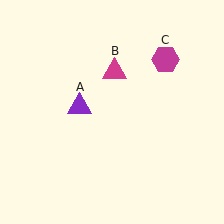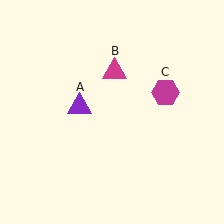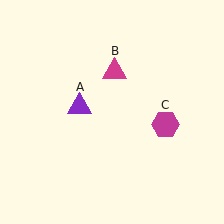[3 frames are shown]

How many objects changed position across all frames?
1 object changed position: magenta hexagon (object C).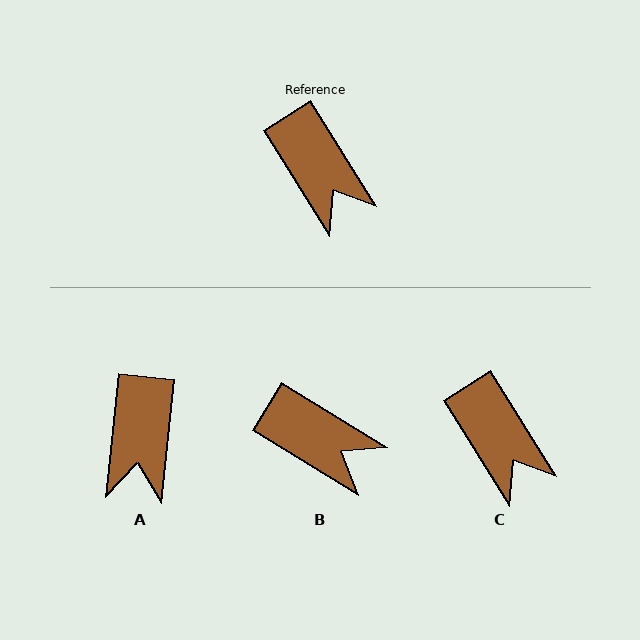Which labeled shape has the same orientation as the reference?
C.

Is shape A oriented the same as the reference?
No, it is off by about 38 degrees.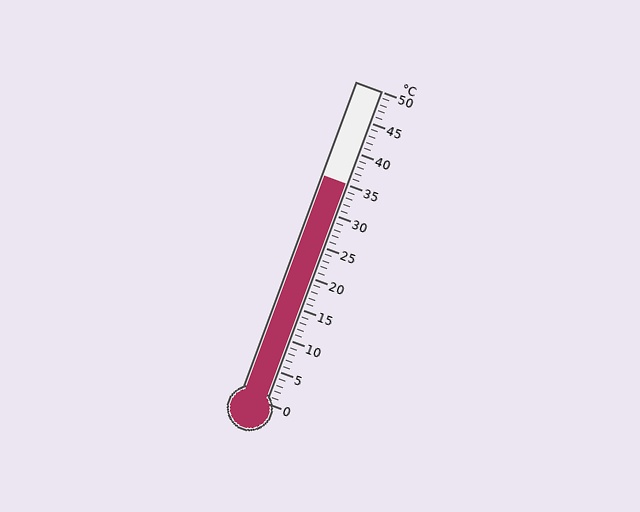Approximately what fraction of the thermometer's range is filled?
The thermometer is filled to approximately 70% of its range.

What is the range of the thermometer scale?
The thermometer scale ranges from 0°C to 50°C.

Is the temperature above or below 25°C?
The temperature is above 25°C.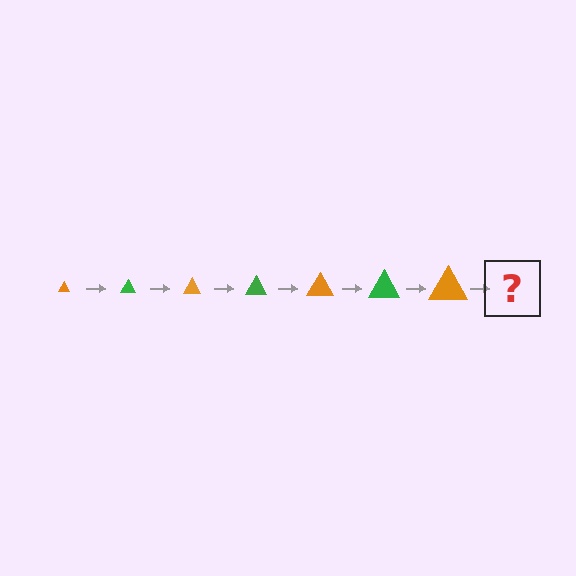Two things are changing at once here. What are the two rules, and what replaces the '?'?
The two rules are that the triangle grows larger each step and the color cycles through orange and green. The '?' should be a green triangle, larger than the previous one.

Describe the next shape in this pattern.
It should be a green triangle, larger than the previous one.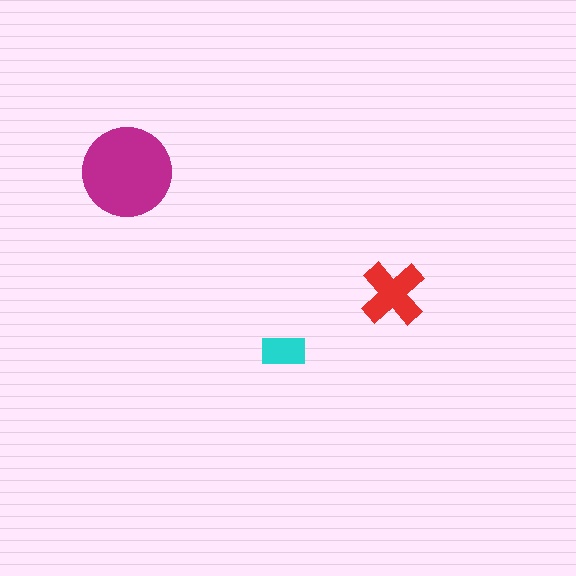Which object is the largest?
The magenta circle.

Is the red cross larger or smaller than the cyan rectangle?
Larger.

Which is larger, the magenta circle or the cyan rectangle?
The magenta circle.